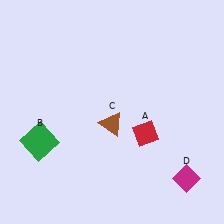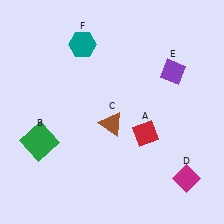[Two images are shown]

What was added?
A purple diamond (E), a teal hexagon (F) were added in Image 2.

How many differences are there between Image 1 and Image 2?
There are 2 differences between the two images.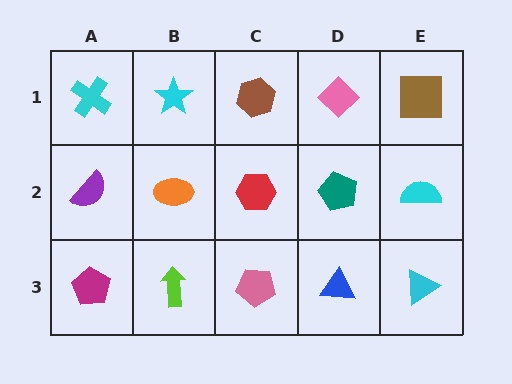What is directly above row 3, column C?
A red hexagon.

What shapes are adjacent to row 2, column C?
A brown hexagon (row 1, column C), a pink pentagon (row 3, column C), an orange ellipse (row 2, column B), a teal pentagon (row 2, column D).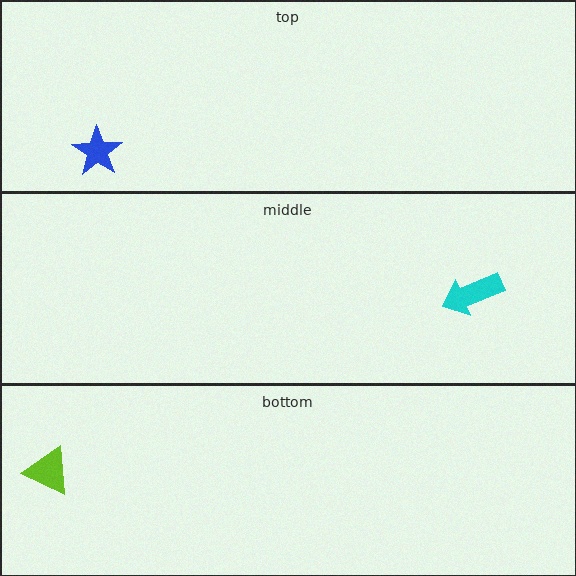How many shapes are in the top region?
1.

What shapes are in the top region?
The blue star.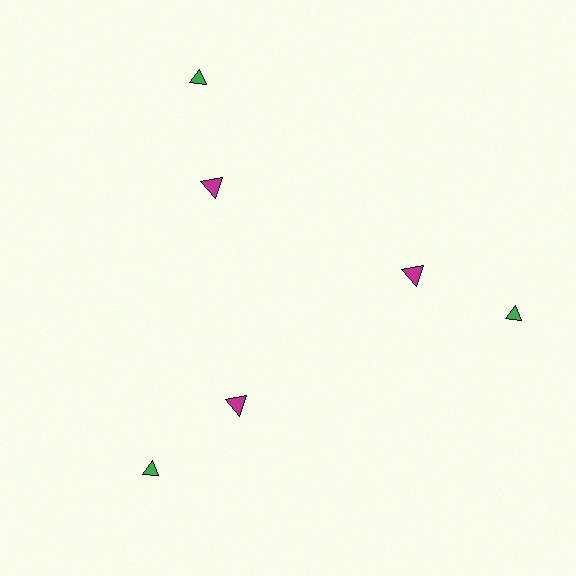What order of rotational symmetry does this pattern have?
This pattern has 3-fold rotational symmetry.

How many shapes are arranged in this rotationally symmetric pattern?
There are 6 shapes, arranged in 3 groups of 2.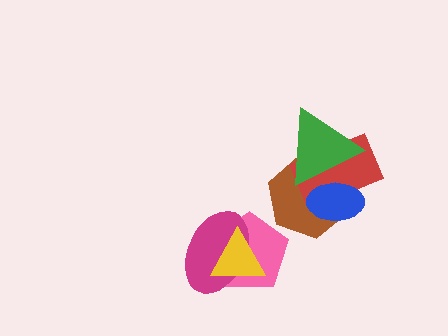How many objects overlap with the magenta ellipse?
2 objects overlap with the magenta ellipse.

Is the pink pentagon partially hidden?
Yes, it is partially covered by another shape.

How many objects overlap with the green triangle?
3 objects overlap with the green triangle.